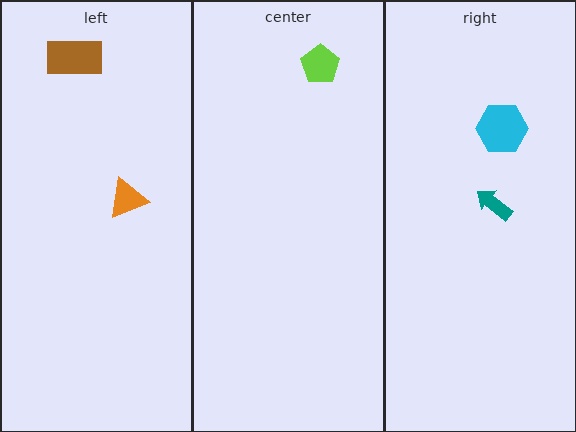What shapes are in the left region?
The orange triangle, the brown rectangle.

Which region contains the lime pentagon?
The center region.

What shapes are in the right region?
The teal arrow, the cyan hexagon.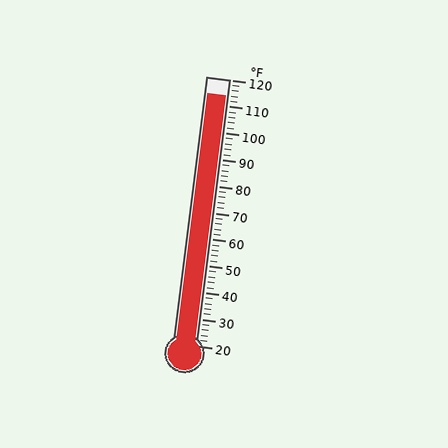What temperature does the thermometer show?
The thermometer shows approximately 114°F.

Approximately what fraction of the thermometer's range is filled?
The thermometer is filled to approximately 95% of its range.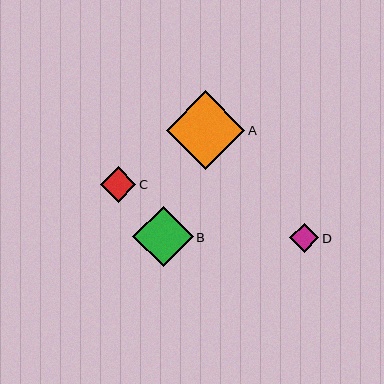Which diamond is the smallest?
Diamond D is the smallest with a size of approximately 29 pixels.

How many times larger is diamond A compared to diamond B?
Diamond A is approximately 1.3 times the size of diamond B.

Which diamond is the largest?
Diamond A is the largest with a size of approximately 78 pixels.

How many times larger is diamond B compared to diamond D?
Diamond B is approximately 2.1 times the size of diamond D.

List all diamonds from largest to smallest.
From largest to smallest: A, B, C, D.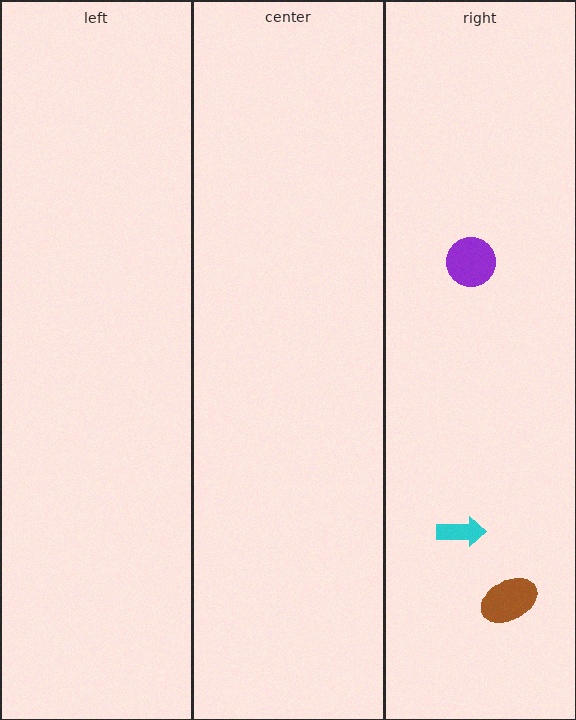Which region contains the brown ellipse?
The right region.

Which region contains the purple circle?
The right region.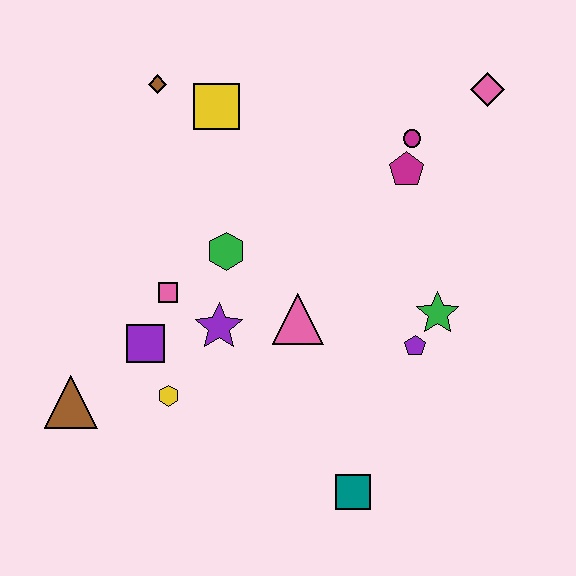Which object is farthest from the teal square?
The brown diamond is farthest from the teal square.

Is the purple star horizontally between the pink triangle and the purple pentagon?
No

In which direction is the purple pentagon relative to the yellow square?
The purple pentagon is below the yellow square.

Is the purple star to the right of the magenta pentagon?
No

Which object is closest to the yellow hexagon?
The purple square is closest to the yellow hexagon.